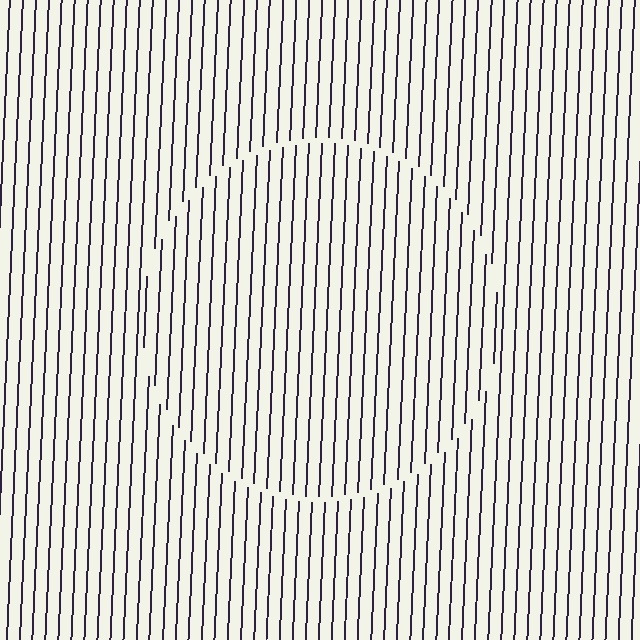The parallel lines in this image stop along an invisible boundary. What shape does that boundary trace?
An illusory circle. The interior of the shape contains the same grating, shifted by half a period — the contour is defined by the phase discontinuity where line-ends from the inner and outer gratings abut.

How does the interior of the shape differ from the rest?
The interior of the shape contains the same grating, shifted by half a period — the contour is defined by the phase discontinuity where line-ends from the inner and outer gratings abut.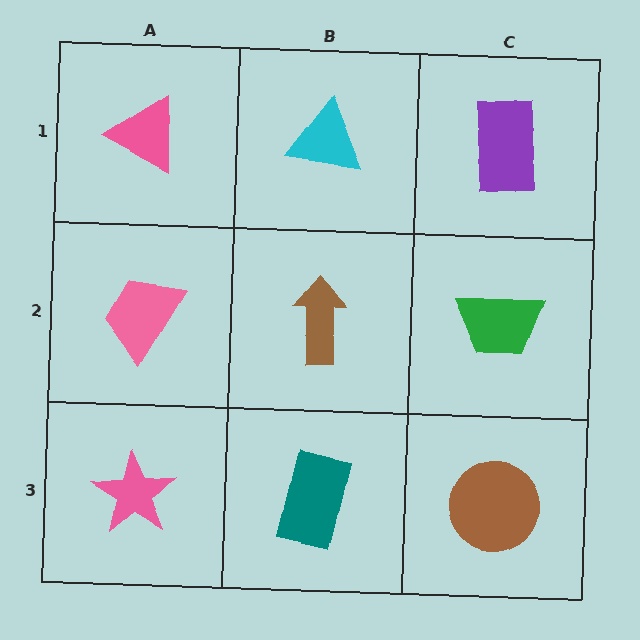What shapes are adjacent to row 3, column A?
A pink trapezoid (row 2, column A), a teal rectangle (row 3, column B).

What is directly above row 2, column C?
A purple rectangle.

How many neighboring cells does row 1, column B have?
3.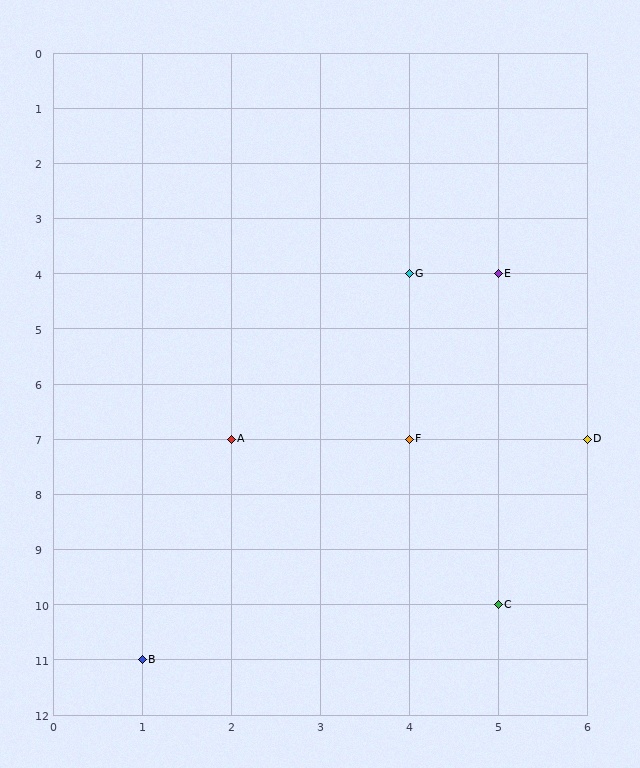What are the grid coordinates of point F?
Point F is at grid coordinates (4, 7).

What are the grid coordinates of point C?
Point C is at grid coordinates (5, 10).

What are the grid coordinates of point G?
Point G is at grid coordinates (4, 4).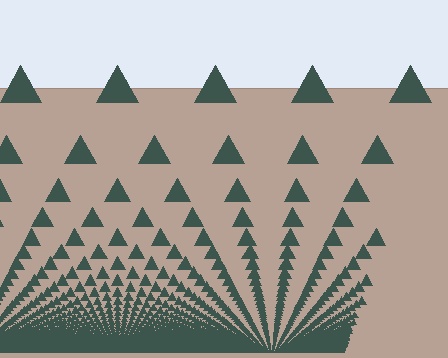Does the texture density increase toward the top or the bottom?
Density increases toward the bottom.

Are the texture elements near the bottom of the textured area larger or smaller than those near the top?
Smaller. The gradient is inverted — elements near the bottom are smaller and denser.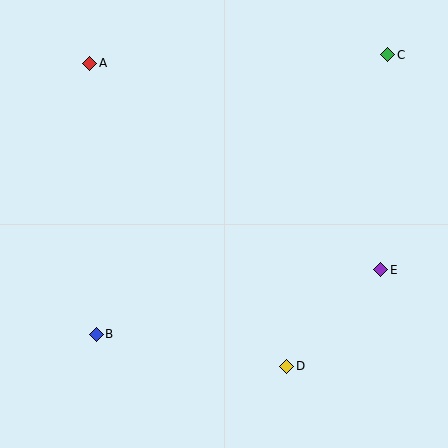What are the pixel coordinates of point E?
Point E is at (381, 270).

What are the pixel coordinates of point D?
Point D is at (286, 366).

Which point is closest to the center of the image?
Point D at (286, 366) is closest to the center.